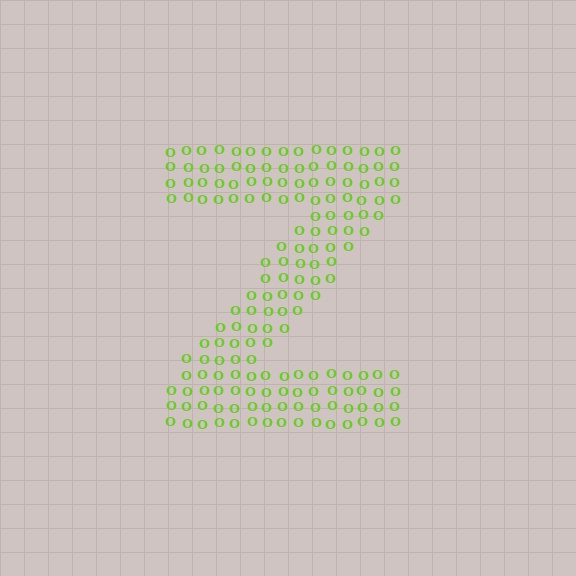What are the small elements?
The small elements are letter O's.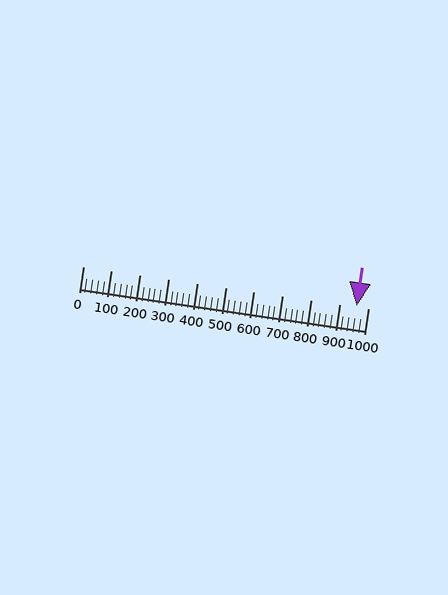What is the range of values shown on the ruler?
The ruler shows values from 0 to 1000.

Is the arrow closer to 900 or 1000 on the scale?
The arrow is closer to 1000.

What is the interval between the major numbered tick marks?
The major tick marks are spaced 100 units apart.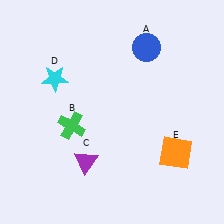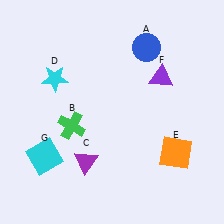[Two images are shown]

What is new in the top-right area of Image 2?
A purple triangle (F) was added in the top-right area of Image 2.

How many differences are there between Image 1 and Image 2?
There are 2 differences between the two images.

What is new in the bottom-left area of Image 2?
A cyan square (G) was added in the bottom-left area of Image 2.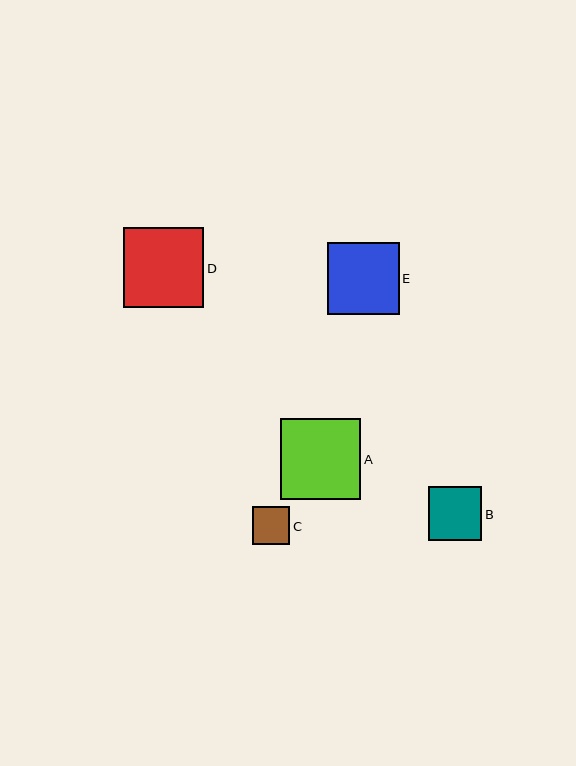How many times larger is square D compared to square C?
Square D is approximately 2.2 times the size of square C.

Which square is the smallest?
Square C is the smallest with a size of approximately 37 pixels.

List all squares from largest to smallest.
From largest to smallest: A, D, E, B, C.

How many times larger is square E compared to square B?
Square E is approximately 1.3 times the size of square B.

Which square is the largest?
Square A is the largest with a size of approximately 81 pixels.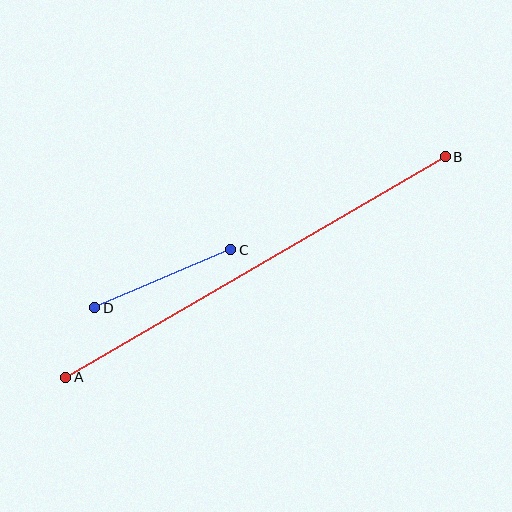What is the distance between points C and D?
The distance is approximately 148 pixels.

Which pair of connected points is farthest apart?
Points A and B are farthest apart.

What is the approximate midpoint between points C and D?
The midpoint is at approximately (163, 279) pixels.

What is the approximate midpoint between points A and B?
The midpoint is at approximately (256, 267) pixels.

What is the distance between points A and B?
The distance is approximately 439 pixels.